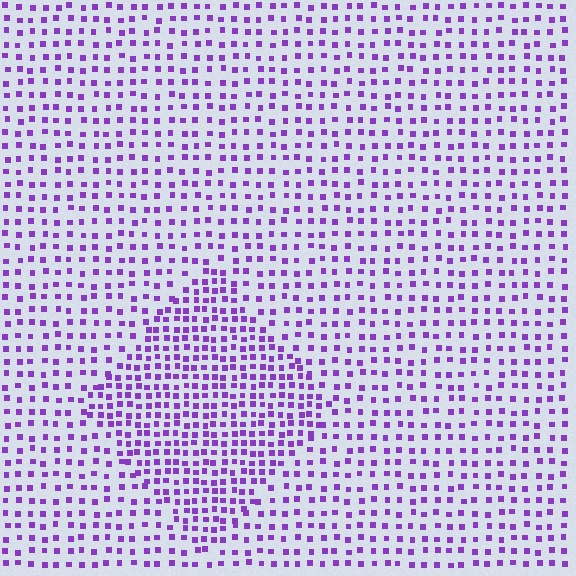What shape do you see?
I see a diamond.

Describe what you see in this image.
The image contains small purple elements arranged at two different densities. A diamond-shaped region is visible where the elements are more densely packed than the surrounding area.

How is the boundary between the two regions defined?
The boundary is defined by a change in element density (approximately 1.8x ratio). All elements are the same color, size, and shape.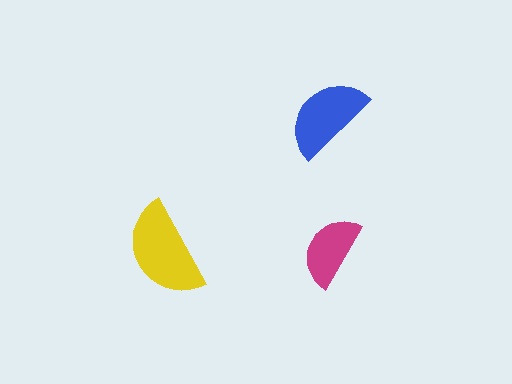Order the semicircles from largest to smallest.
the yellow one, the blue one, the magenta one.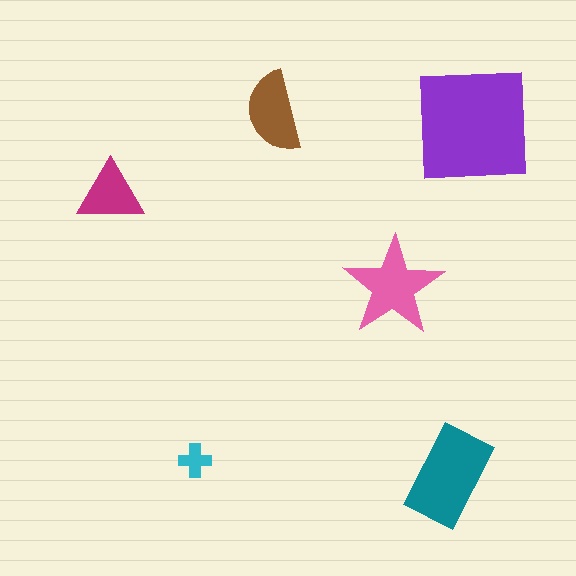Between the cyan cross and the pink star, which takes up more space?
The pink star.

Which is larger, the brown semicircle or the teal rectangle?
The teal rectangle.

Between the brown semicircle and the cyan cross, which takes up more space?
The brown semicircle.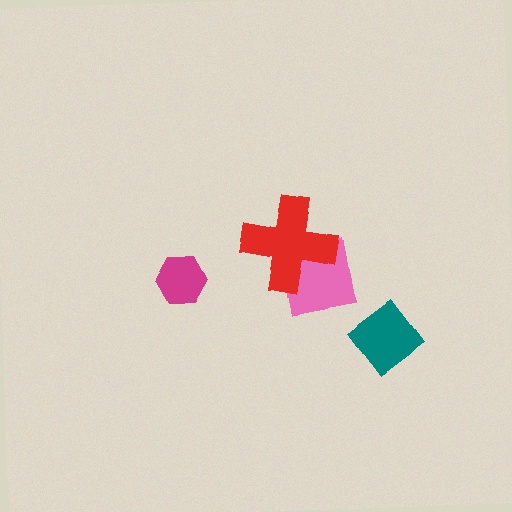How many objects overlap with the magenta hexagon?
0 objects overlap with the magenta hexagon.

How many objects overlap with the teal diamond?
0 objects overlap with the teal diamond.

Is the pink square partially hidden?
Yes, it is partially covered by another shape.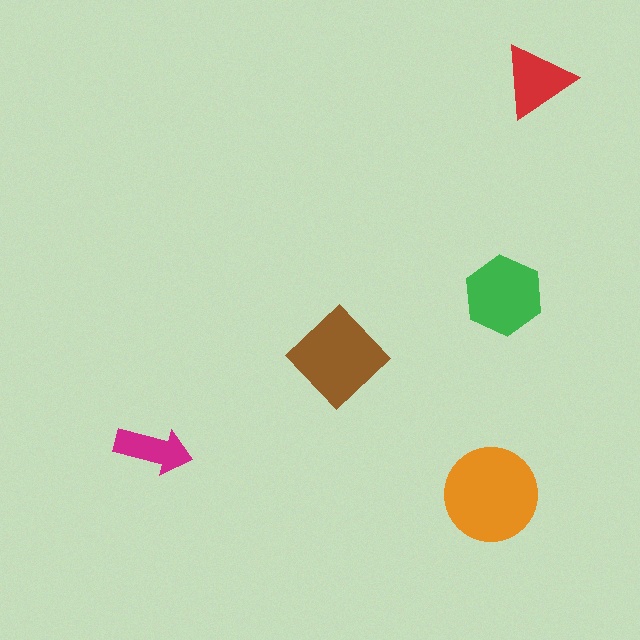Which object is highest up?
The red triangle is topmost.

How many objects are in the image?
There are 5 objects in the image.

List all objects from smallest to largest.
The magenta arrow, the red triangle, the green hexagon, the brown diamond, the orange circle.